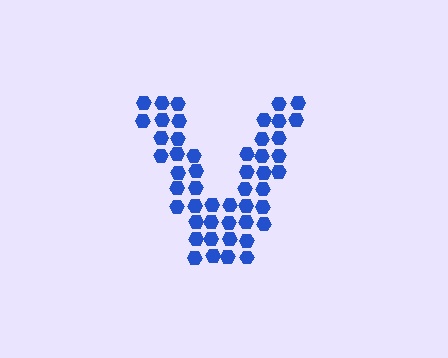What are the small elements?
The small elements are hexagons.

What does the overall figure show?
The overall figure shows the letter V.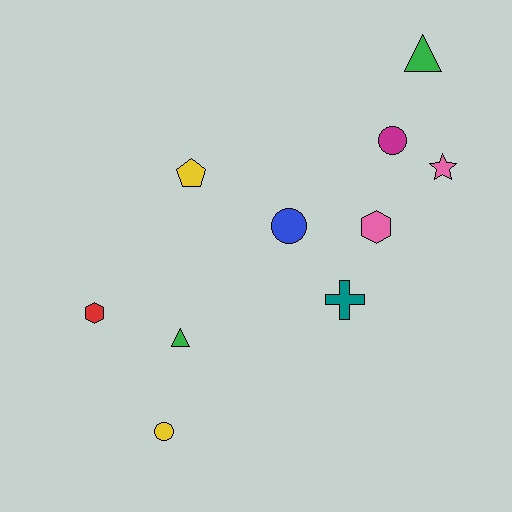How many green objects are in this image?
There are 2 green objects.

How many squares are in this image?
There are no squares.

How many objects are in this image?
There are 10 objects.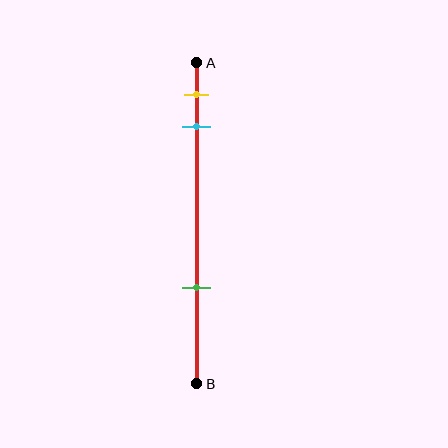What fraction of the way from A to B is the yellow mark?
The yellow mark is approximately 10% (0.1) of the way from A to B.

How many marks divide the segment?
There are 3 marks dividing the segment.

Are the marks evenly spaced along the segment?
No, the marks are not evenly spaced.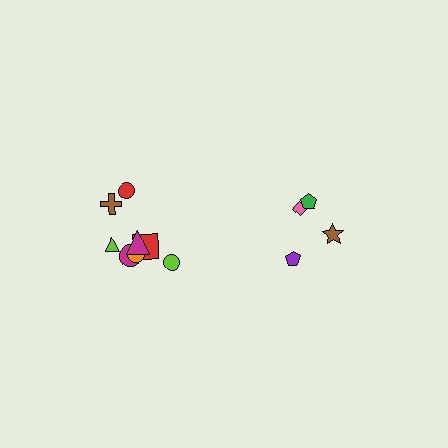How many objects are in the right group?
There are 4 objects.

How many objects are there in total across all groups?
There are 12 objects.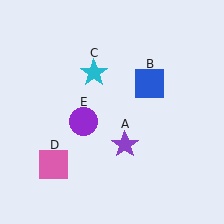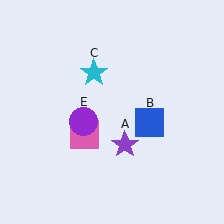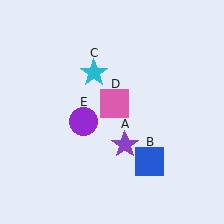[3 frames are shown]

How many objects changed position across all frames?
2 objects changed position: blue square (object B), pink square (object D).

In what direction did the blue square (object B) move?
The blue square (object B) moved down.